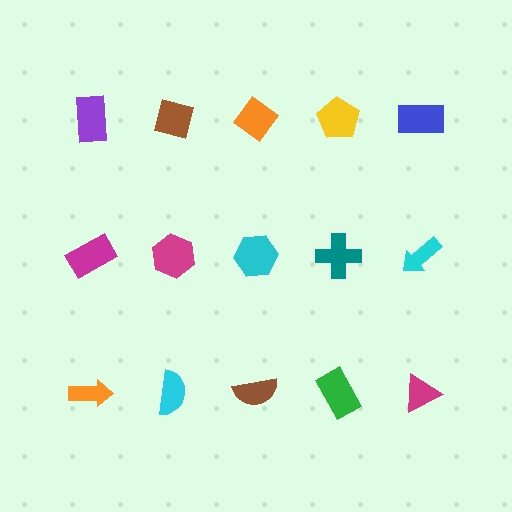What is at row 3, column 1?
An orange arrow.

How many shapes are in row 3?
5 shapes.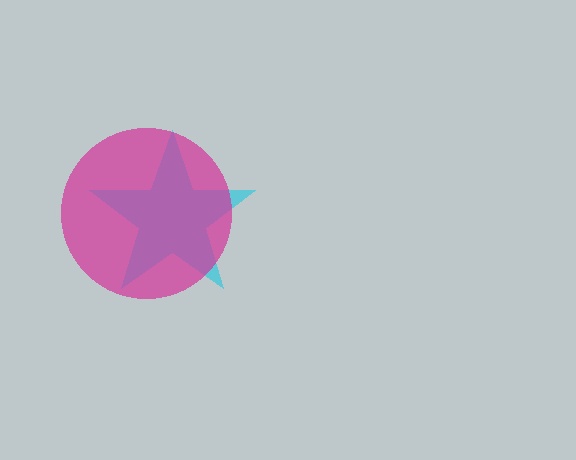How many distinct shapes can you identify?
There are 2 distinct shapes: a cyan star, a magenta circle.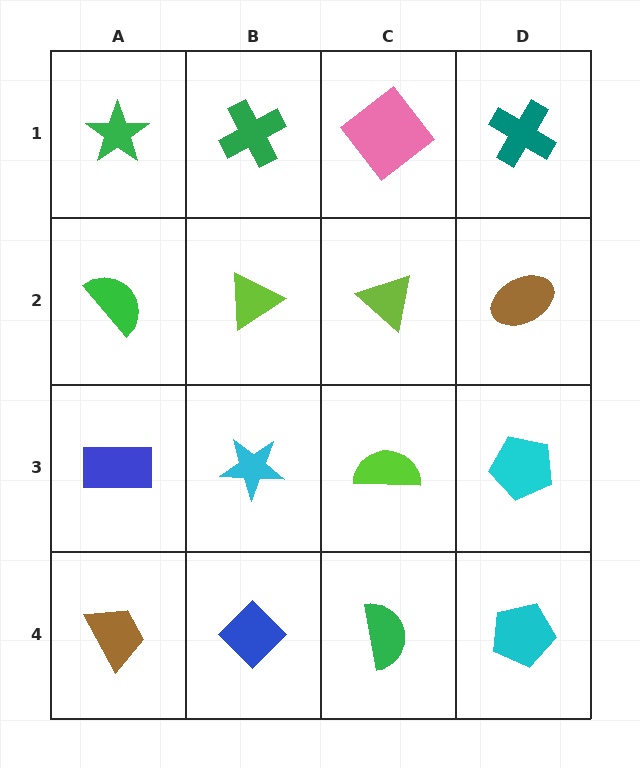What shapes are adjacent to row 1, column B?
A lime triangle (row 2, column B), a green star (row 1, column A), a pink diamond (row 1, column C).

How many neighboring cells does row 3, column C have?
4.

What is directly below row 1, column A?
A green semicircle.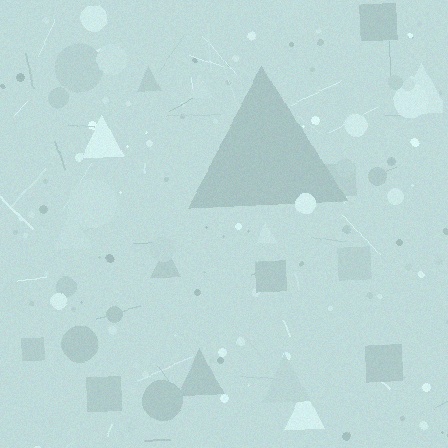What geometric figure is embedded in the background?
A triangle is embedded in the background.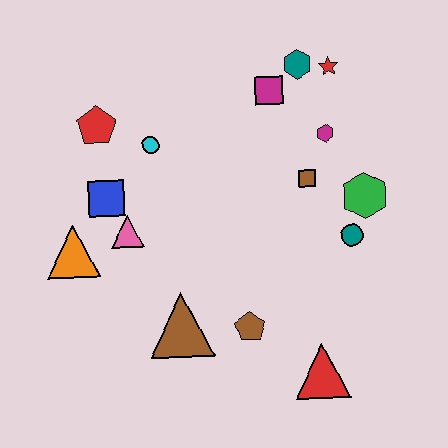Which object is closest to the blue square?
The pink triangle is closest to the blue square.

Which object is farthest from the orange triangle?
The red star is farthest from the orange triangle.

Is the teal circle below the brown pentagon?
No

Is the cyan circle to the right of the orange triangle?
Yes